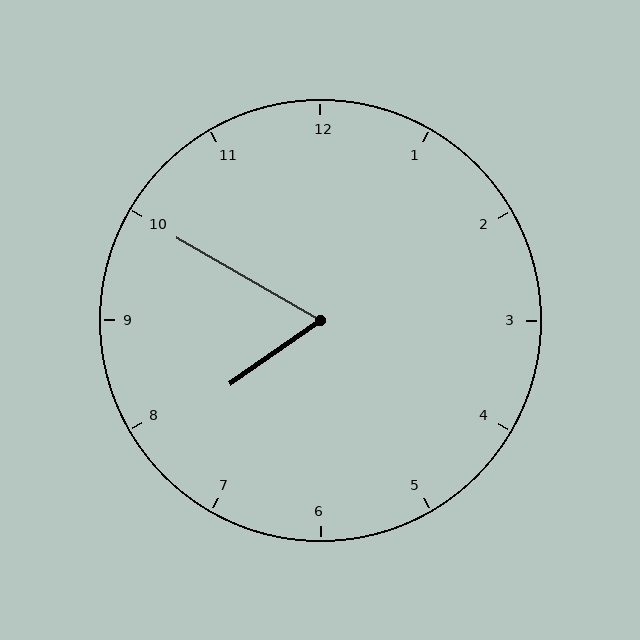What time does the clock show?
7:50.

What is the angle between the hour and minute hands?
Approximately 65 degrees.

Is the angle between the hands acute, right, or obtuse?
It is acute.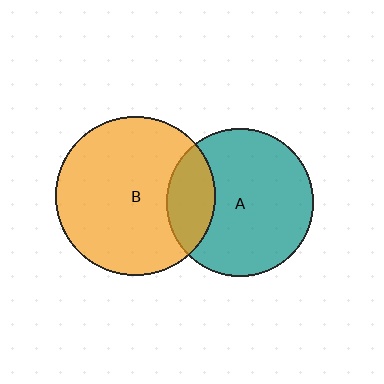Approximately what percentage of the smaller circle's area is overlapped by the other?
Approximately 20%.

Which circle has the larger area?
Circle B (orange).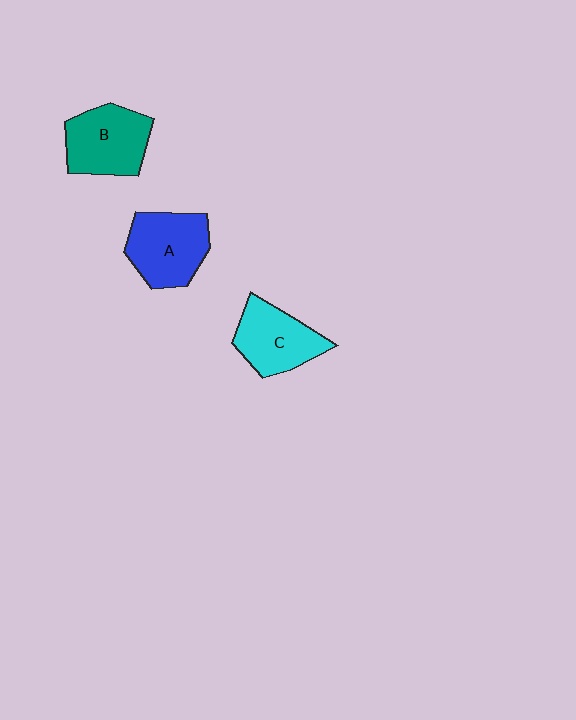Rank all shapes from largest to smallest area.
From largest to smallest: A (blue), B (teal), C (cyan).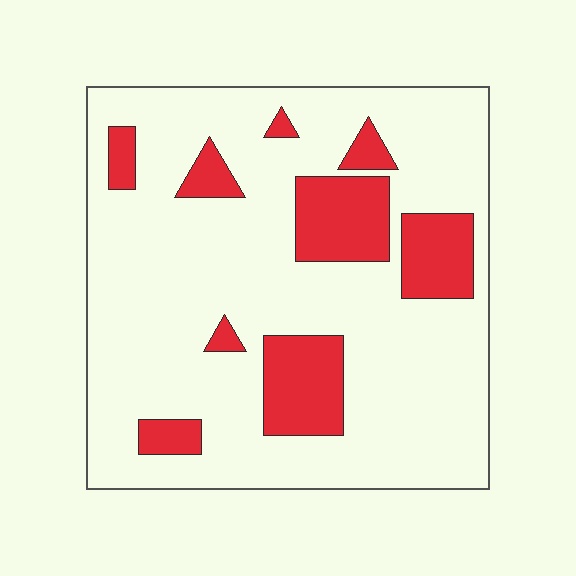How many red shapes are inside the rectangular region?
9.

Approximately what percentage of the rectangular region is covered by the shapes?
Approximately 20%.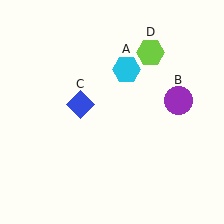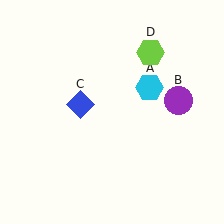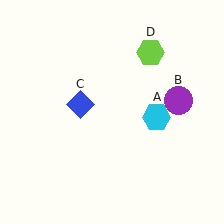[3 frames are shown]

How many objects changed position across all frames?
1 object changed position: cyan hexagon (object A).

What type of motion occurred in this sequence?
The cyan hexagon (object A) rotated clockwise around the center of the scene.